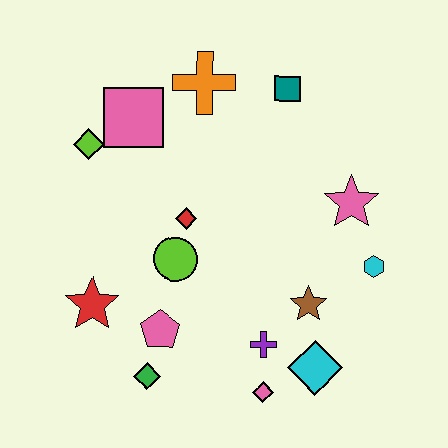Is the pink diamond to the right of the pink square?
Yes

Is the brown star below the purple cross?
No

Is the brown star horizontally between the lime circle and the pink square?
No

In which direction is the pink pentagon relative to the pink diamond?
The pink pentagon is to the left of the pink diamond.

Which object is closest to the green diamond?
The pink pentagon is closest to the green diamond.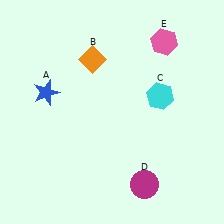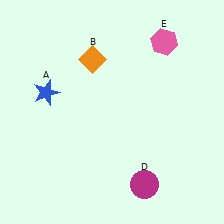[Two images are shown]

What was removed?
The cyan hexagon (C) was removed in Image 2.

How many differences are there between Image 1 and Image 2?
There is 1 difference between the two images.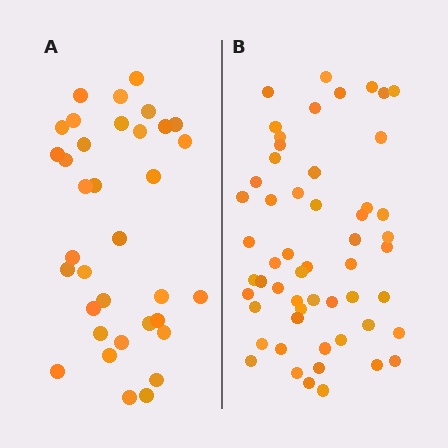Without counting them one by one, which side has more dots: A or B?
Region B (the right region) has more dots.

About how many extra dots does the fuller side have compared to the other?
Region B has approximately 20 more dots than region A.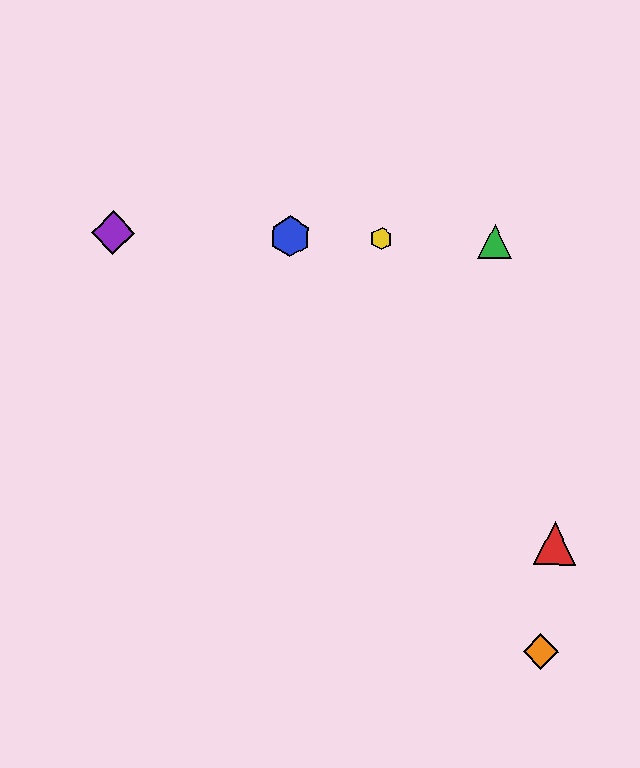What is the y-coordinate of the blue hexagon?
The blue hexagon is at y≈237.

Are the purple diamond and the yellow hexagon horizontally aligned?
Yes, both are at y≈233.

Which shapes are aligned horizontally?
The blue hexagon, the green triangle, the yellow hexagon, the purple diamond are aligned horizontally.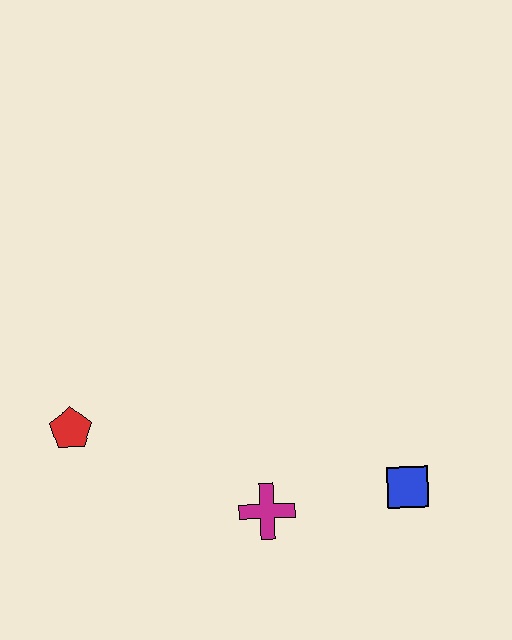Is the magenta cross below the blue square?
Yes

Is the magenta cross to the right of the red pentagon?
Yes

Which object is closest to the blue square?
The magenta cross is closest to the blue square.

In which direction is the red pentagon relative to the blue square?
The red pentagon is to the left of the blue square.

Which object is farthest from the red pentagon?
The blue square is farthest from the red pentagon.